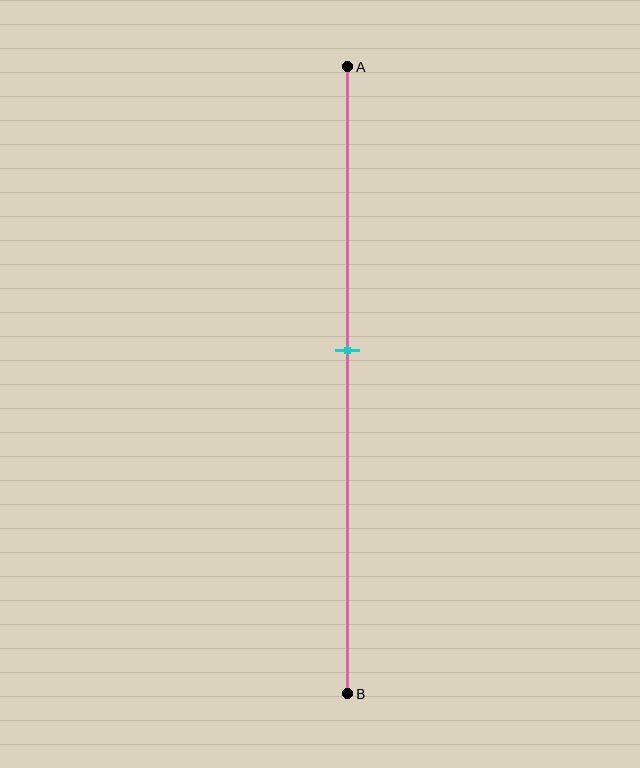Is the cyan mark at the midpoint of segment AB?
No, the mark is at about 45% from A, not at the 50% midpoint.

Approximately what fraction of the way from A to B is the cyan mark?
The cyan mark is approximately 45% of the way from A to B.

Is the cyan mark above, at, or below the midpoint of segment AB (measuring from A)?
The cyan mark is above the midpoint of segment AB.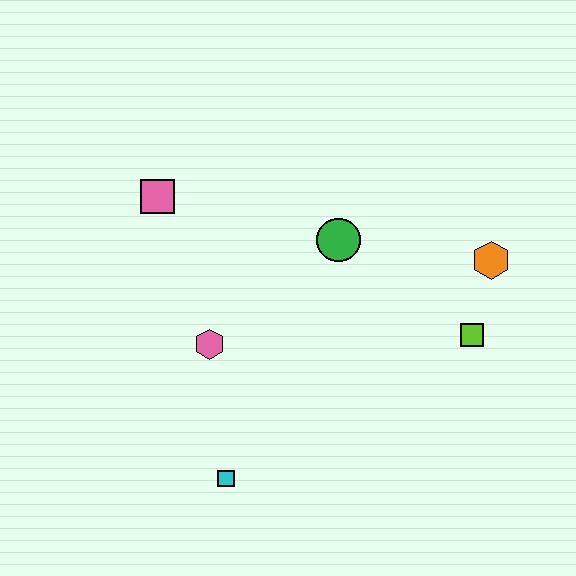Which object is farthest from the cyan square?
The orange hexagon is farthest from the cyan square.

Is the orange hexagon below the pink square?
Yes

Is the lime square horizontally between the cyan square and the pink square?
No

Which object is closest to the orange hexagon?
The lime square is closest to the orange hexagon.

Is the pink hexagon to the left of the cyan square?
Yes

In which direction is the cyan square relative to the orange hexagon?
The cyan square is to the left of the orange hexagon.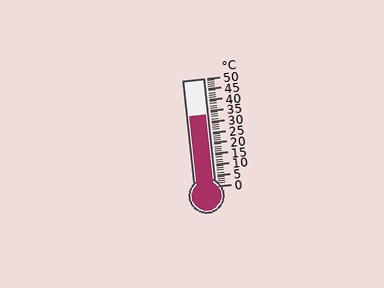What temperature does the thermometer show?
The thermometer shows approximately 33°C.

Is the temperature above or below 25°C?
The temperature is above 25°C.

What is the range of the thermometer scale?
The thermometer scale ranges from 0°C to 50°C.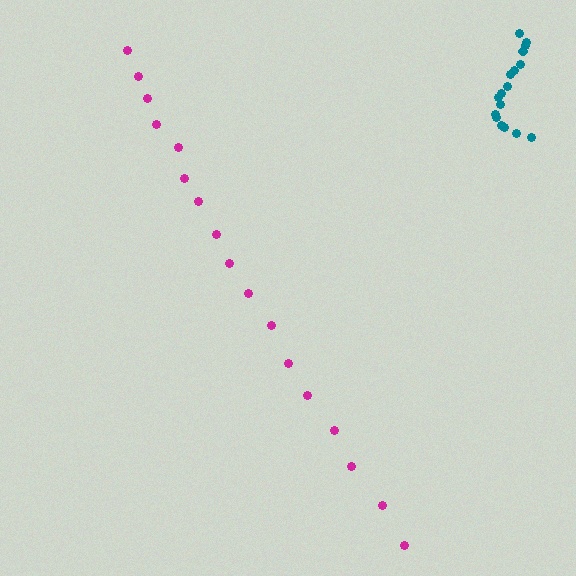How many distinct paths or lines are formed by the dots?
There are 2 distinct paths.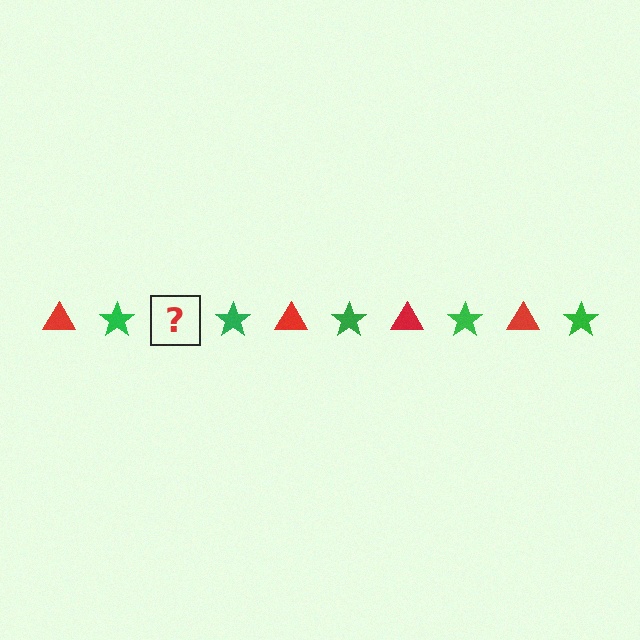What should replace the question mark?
The question mark should be replaced with a red triangle.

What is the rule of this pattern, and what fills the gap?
The rule is that the pattern alternates between red triangle and green star. The gap should be filled with a red triangle.